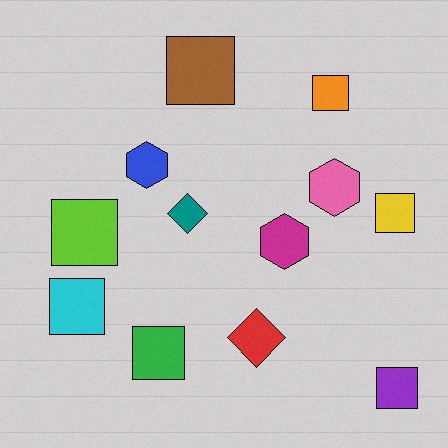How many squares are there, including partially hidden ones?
There are 7 squares.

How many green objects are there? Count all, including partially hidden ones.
There is 1 green object.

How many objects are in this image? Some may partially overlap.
There are 12 objects.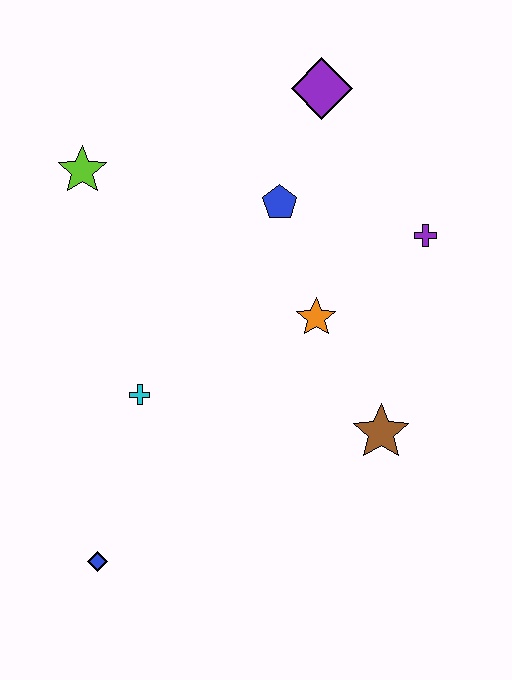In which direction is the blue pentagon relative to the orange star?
The blue pentagon is above the orange star.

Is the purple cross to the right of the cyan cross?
Yes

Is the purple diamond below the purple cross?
No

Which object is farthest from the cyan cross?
The purple diamond is farthest from the cyan cross.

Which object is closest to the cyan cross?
The blue diamond is closest to the cyan cross.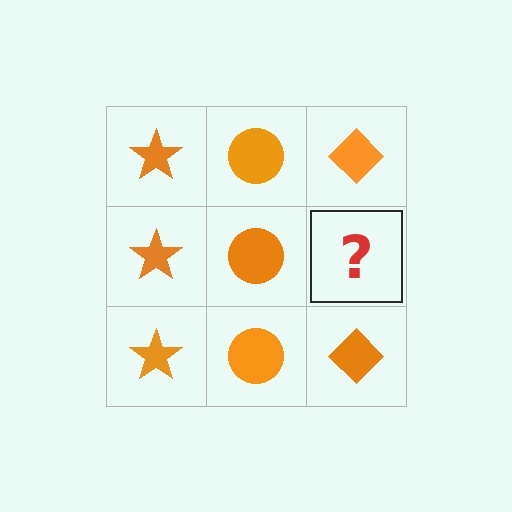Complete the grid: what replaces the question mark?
The question mark should be replaced with an orange diamond.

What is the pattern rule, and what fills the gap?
The rule is that each column has a consistent shape. The gap should be filled with an orange diamond.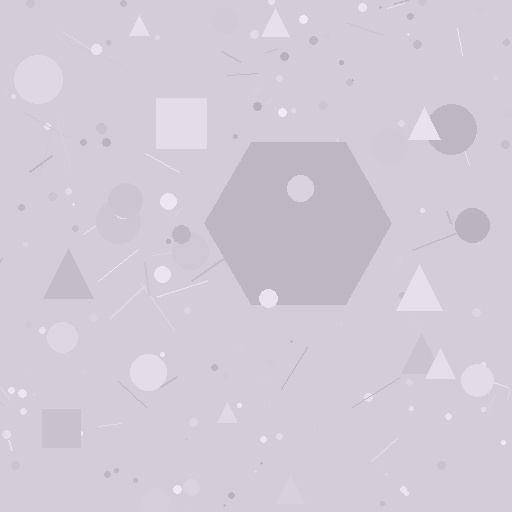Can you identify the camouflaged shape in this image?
The camouflaged shape is a hexagon.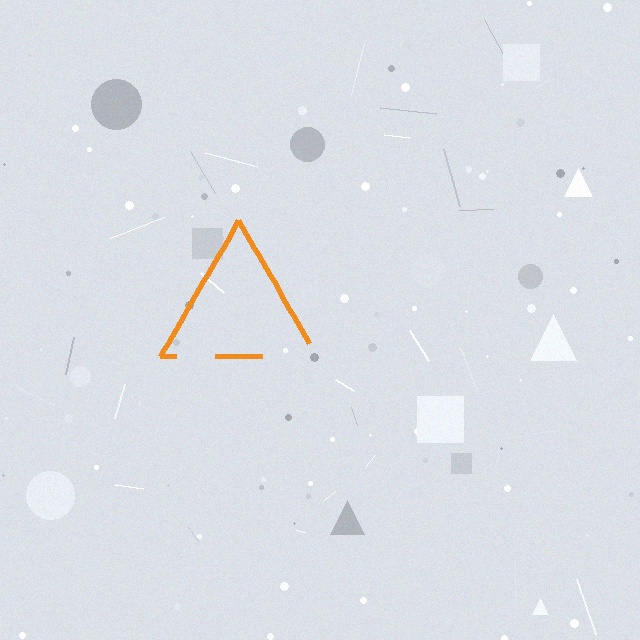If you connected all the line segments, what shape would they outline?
They would outline a triangle.